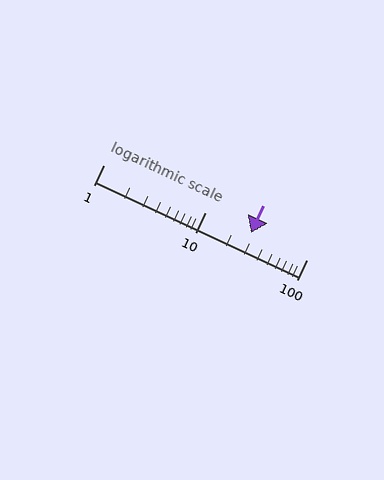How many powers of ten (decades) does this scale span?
The scale spans 2 decades, from 1 to 100.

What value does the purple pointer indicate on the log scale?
The pointer indicates approximately 28.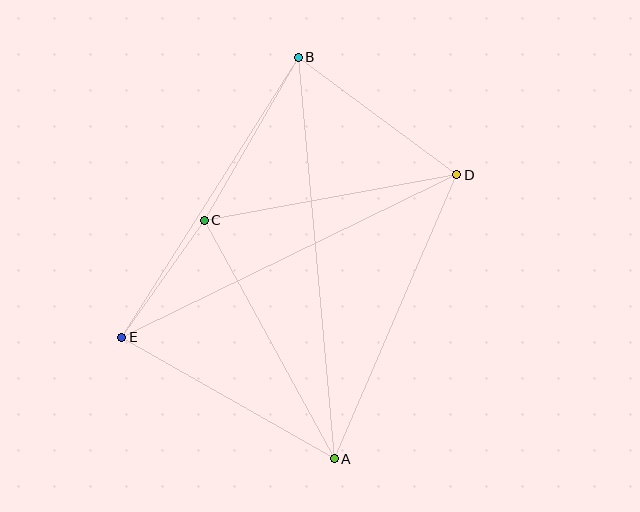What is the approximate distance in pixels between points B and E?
The distance between B and E is approximately 331 pixels.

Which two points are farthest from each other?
Points A and B are farthest from each other.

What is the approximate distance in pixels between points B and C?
The distance between B and C is approximately 188 pixels.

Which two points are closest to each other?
Points C and E are closest to each other.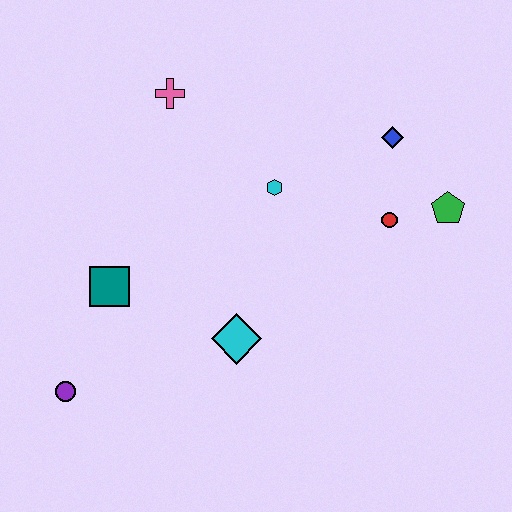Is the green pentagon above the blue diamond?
No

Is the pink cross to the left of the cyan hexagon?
Yes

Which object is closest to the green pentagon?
The red circle is closest to the green pentagon.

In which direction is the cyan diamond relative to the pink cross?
The cyan diamond is below the pink cross.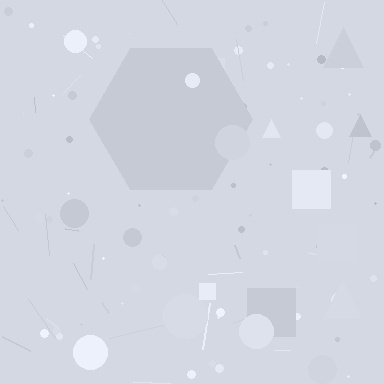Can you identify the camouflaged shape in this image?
The camouflaged shape is a hexagon.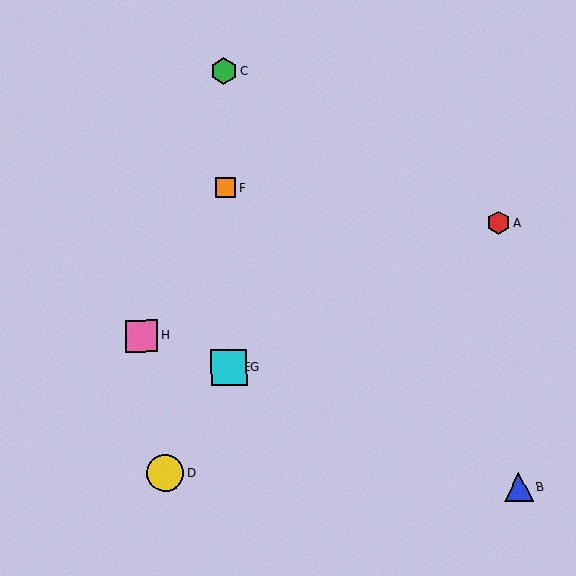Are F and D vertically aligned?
No, F is at x≈226 and D is at x≈165.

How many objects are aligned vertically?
4 objects (C, E, F, G) are aligned vertically.